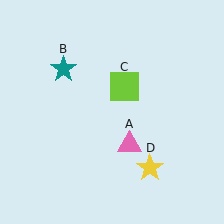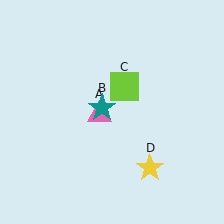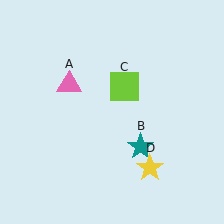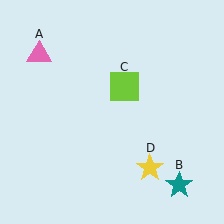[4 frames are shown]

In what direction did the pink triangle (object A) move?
The pink triangle (object A) moved up and to the left.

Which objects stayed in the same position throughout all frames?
Lime square (object C) and yellow star (object D) remained stationary.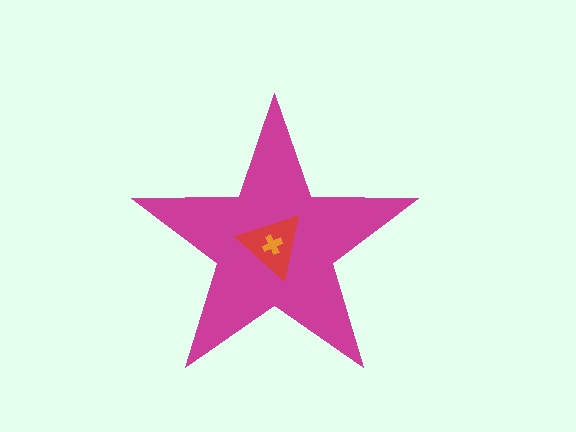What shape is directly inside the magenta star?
The red triangle.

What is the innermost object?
The orange cross.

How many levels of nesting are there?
3.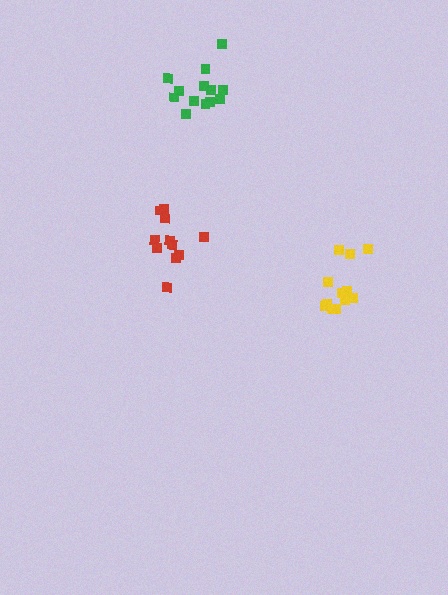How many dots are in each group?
Group 1: 12 dots, Group 2: 13 dots, Group 3: 11 dots (36 total).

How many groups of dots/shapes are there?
There are 3 groups.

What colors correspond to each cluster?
The clusters are colored: yellow, green, red.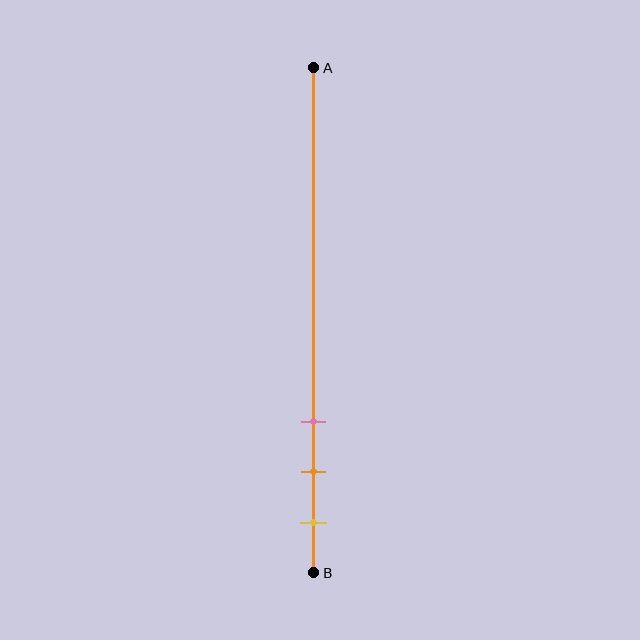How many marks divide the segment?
There are 3 marks dividing the segment.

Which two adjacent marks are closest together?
The orange and yellow marks are the closest adjacent pair.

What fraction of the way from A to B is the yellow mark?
The yellow mark is approximately 90% (0.9) of the way from A to B.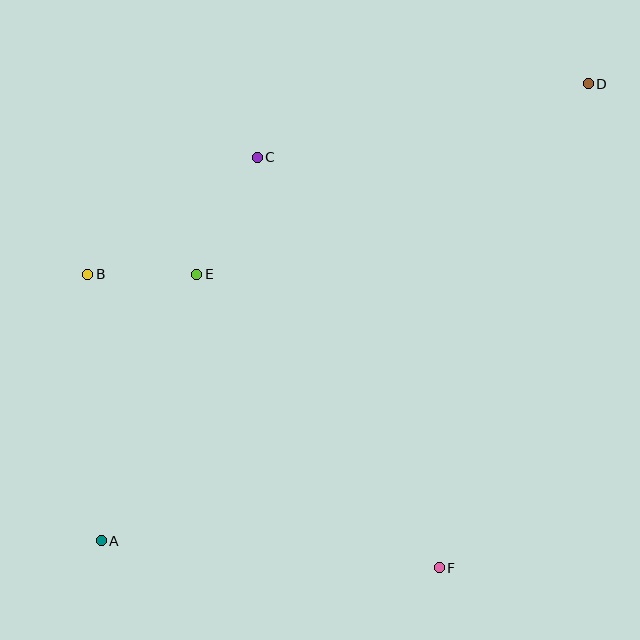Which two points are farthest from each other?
Points A and D are farthest from each other.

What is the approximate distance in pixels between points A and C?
The distance between A and C is approximately 414 pixels.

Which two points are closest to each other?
Points B and E are closest to each other.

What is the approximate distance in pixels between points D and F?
The distance between D and F is approximately 507 pixels.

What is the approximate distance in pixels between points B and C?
The distance between B and C is approximately 206 pixels.